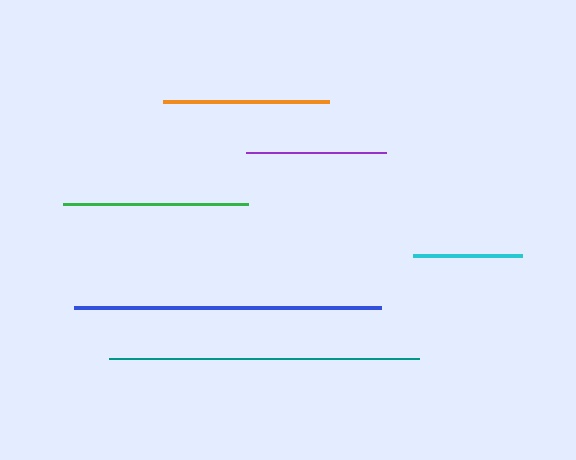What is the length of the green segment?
The green segment is approximately 185 pixels long.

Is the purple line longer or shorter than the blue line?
The blue line is longer than the purple line.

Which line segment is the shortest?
The cyan line is the shortest at approximately 110 pixels.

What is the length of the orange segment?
The orange segment is approximately 166 pixels long.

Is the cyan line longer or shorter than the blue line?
The blue line is longer than the cyan line.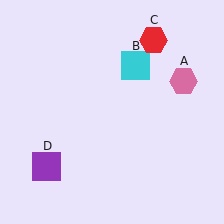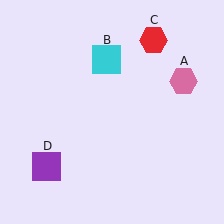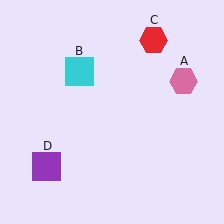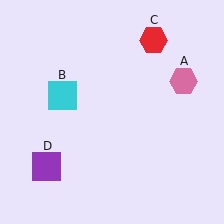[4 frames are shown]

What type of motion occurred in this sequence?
The cyan square (object B) rotated counterclockwise around the center of the scene.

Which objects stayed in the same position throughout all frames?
Pink hexagon (object A) and red hexagon (object C) and purple square (object D) remained stationary.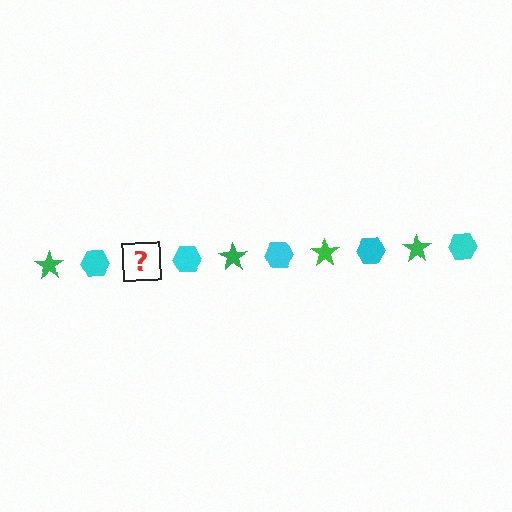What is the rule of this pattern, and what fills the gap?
The rule is that the pattern alternates between green star and cyan hexagon. The gap should be filled with a green star.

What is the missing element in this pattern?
The missing element is a green star.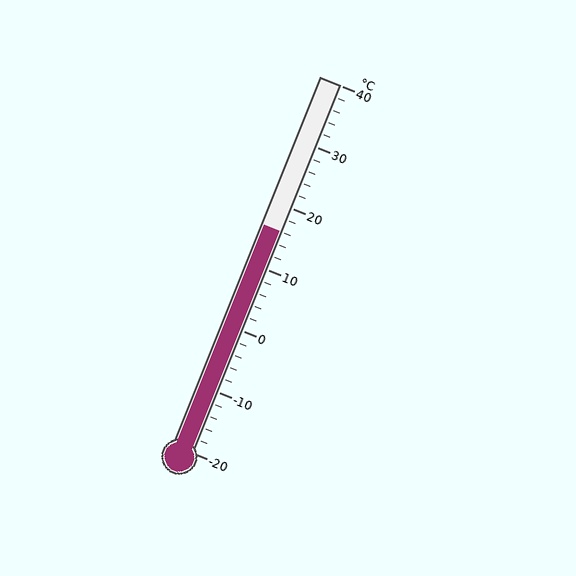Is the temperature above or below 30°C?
The temperature is below 30°C.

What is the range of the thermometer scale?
The thermometer scale ranges from -20°C to 40°C.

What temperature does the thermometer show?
The thermometer shows approximately 16°C.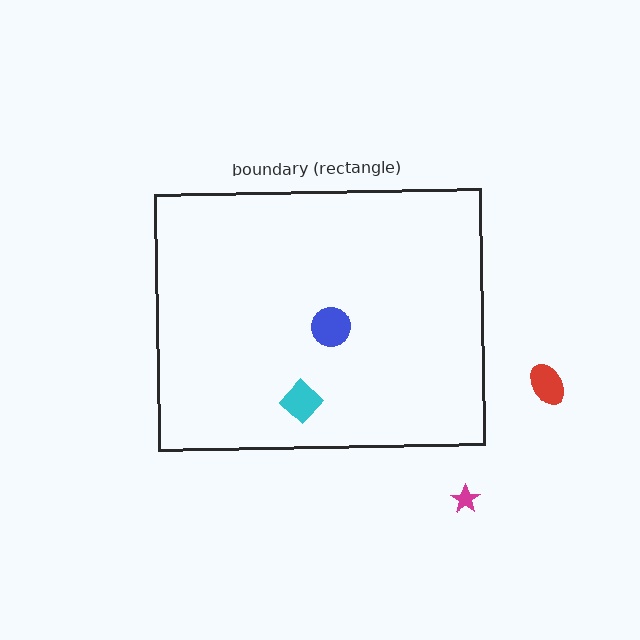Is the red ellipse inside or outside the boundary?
Outside.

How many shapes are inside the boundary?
2 inside, 2 outside.